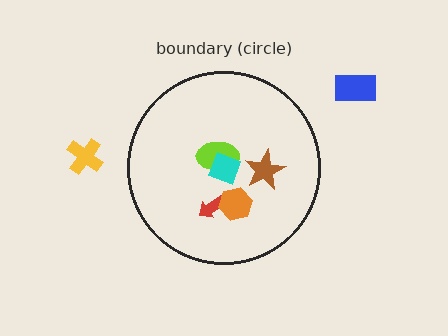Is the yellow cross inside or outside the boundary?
Outside.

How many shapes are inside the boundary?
5 inside, 2 outside.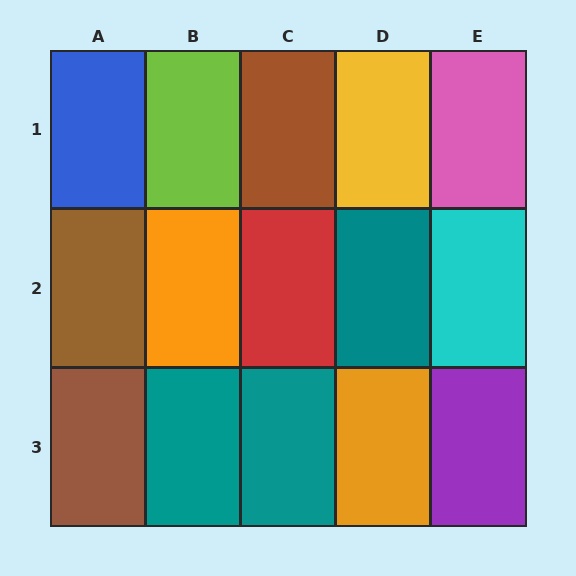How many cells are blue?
1 cell is blue.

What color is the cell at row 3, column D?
Orange.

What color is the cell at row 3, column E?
Purple.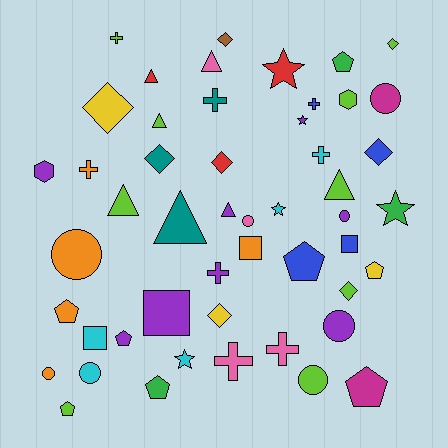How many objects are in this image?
There are 50 objects.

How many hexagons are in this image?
There are 2 hexagons.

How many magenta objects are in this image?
There are 2 magenta objects.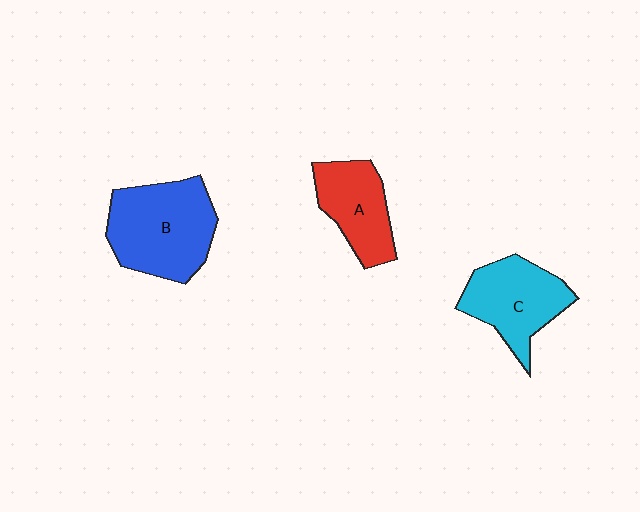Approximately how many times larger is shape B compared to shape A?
Approximately 1.5 times.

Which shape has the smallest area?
Shape A (red).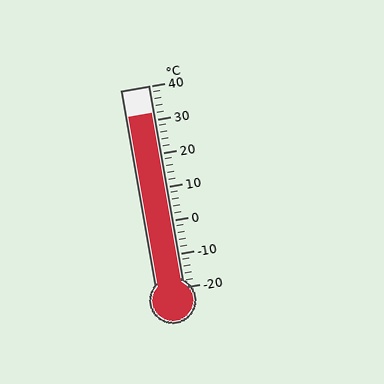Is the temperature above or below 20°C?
The temperature is above 20°C.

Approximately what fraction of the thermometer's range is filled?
The thermometer is filled to approximately 85% of its range.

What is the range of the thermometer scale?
The thermometer scale ranges from -20°C to 40°C.